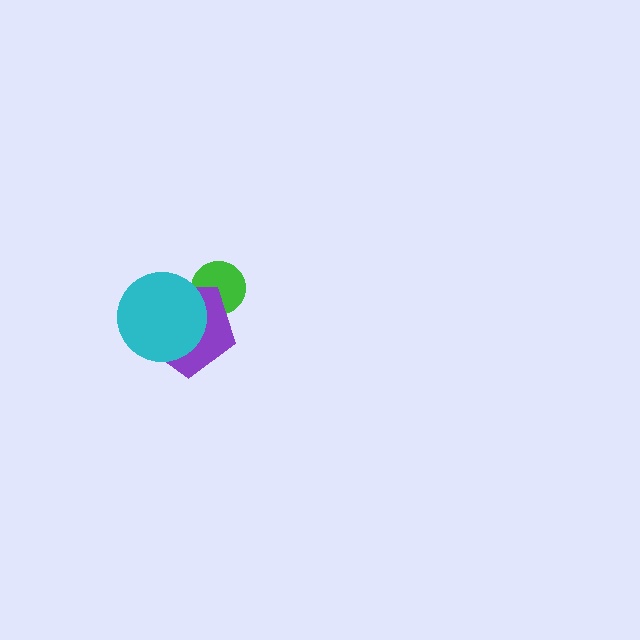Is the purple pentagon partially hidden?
Yes, it is partially covered by another shape.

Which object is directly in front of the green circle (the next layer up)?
The purple pentagon is directly in front of the green circle.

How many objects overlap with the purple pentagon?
2 objects overlap with the purple pentagon.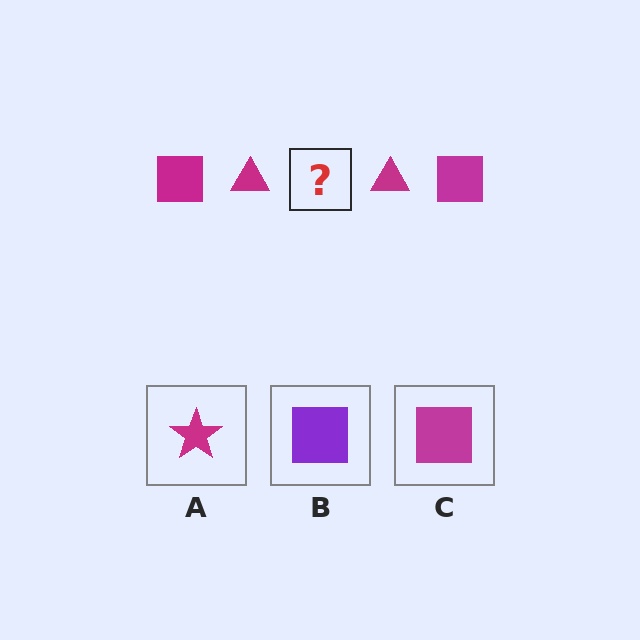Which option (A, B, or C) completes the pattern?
C.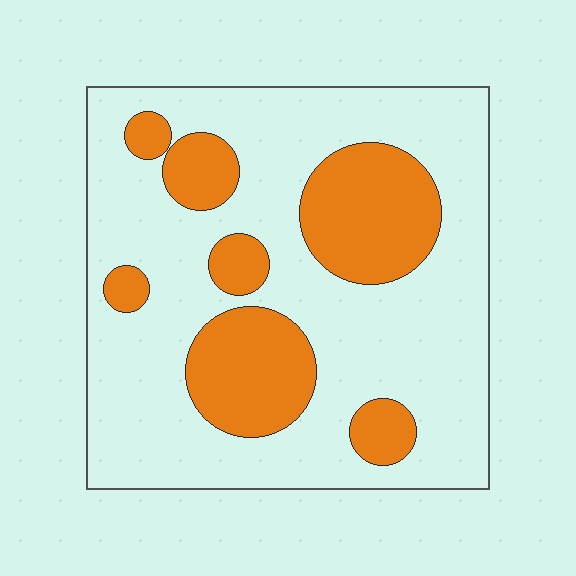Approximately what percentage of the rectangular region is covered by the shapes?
Approximately 25%.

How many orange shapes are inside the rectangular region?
7.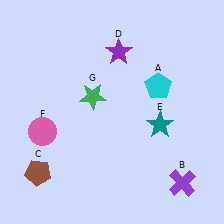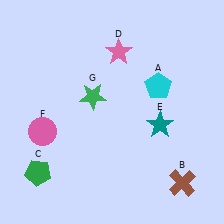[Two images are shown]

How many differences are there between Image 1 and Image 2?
There are 3 differences between the two images.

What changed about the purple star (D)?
In Image 1, D is purple. In Image 2, it changed to pink.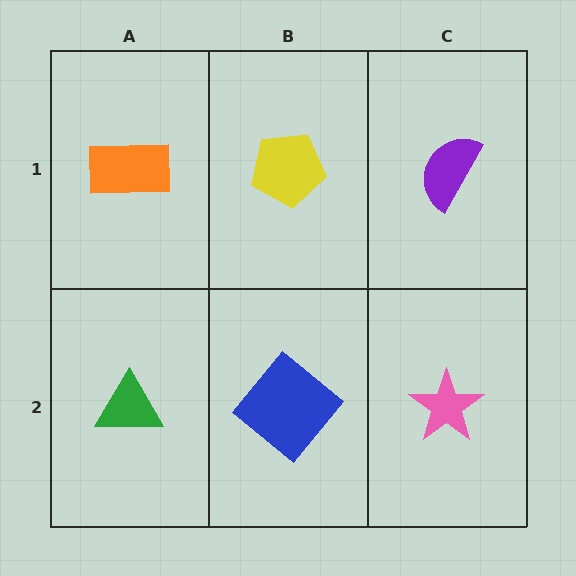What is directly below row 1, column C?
A pink star.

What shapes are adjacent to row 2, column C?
A purple semicircle (row 1, column C), a blue diamond (row 2, column B).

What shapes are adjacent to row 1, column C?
A pink star (row 2, column C), a yellow pentagon (row 1, column B).